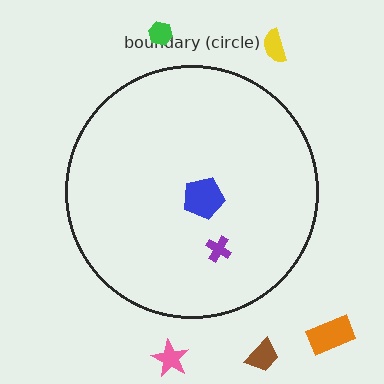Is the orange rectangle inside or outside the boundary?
Outside.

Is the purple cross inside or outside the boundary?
Inside.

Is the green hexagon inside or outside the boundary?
Outside.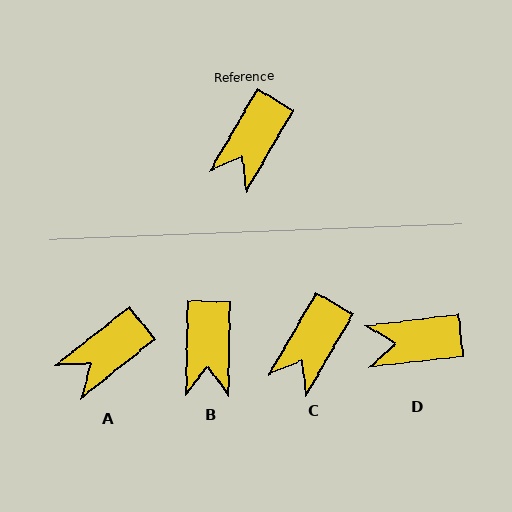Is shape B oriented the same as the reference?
No, it is off by about 29 degrees.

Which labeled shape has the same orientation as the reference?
C.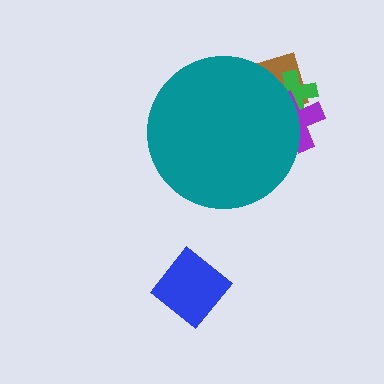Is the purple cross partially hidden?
Yes, the purple cross is partially hidden behind the teal circle.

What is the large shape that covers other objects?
A teal circle.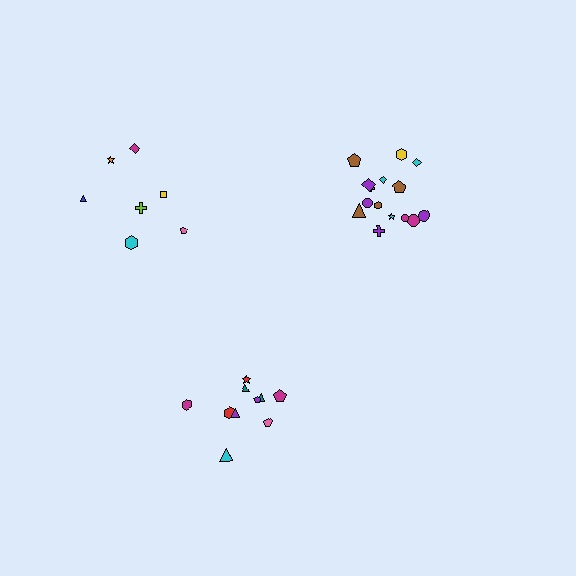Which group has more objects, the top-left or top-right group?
The top-right group.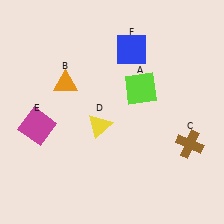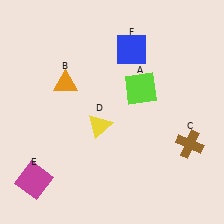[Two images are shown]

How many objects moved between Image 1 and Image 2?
1 object moved between the two images.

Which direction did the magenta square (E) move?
The magenta square (E) moved down.